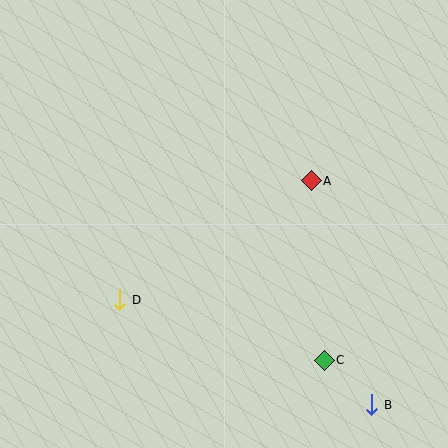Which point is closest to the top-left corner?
Point D is closest to the top-left corner.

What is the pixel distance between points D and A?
The distance between D and A is 225 pixels.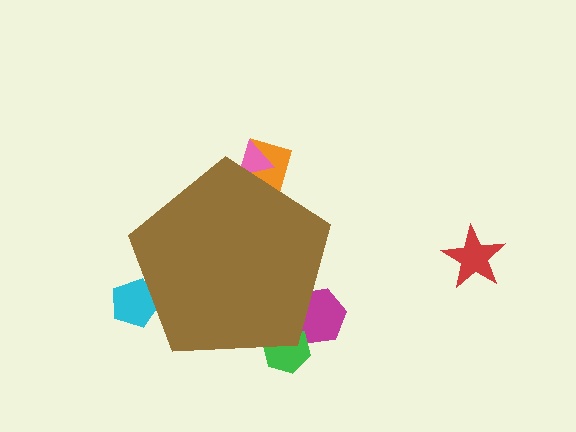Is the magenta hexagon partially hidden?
Yes, the magenta hexagon is partially hidden behind the brown pentagon.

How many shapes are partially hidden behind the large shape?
5 shapes are partially hidden.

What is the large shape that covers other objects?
A brown pentagon.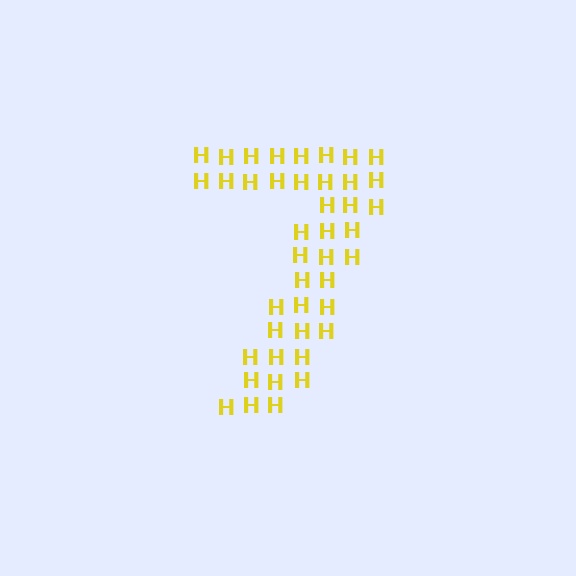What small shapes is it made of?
It is made of small letter H's.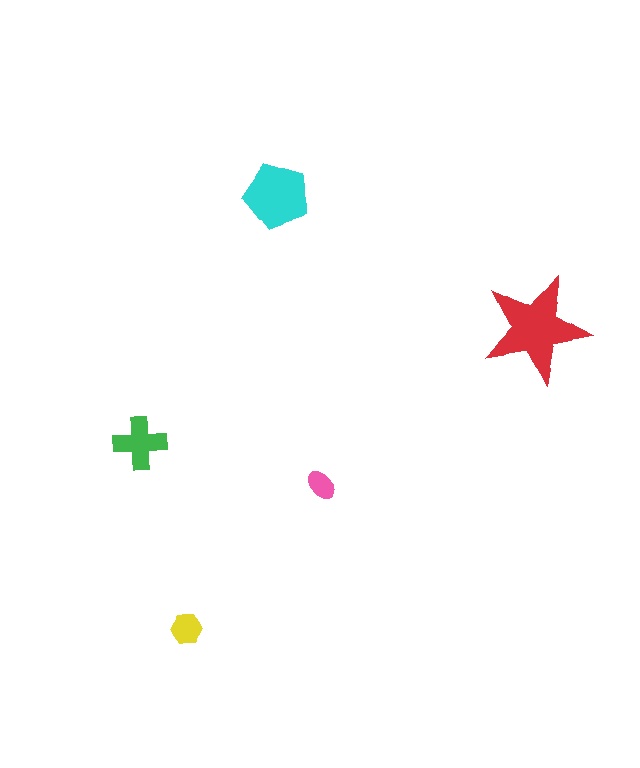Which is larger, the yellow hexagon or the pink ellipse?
The yellow hexagon.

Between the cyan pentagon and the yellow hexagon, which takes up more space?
The cyan pentagon.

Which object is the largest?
The red star.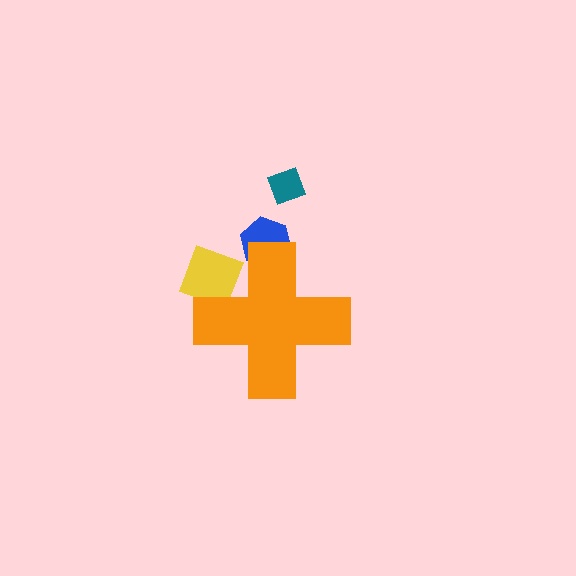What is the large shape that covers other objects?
An orange cross.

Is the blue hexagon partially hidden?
Yes, the blue hexagon is partially hidden behind the orange cross.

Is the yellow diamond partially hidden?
Yes, the yellow diamond is partially hidden behind the orange cross.